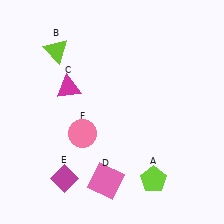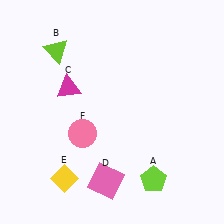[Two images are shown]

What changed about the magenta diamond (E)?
In Image 1, E is magenta. In Image 2, it changed to yellow.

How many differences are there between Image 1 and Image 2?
There is 1 difference between the two images.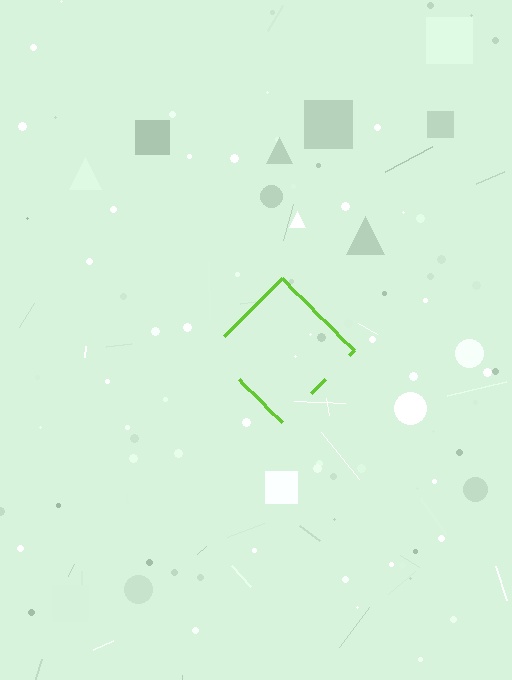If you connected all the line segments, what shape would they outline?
They would outline a diamond.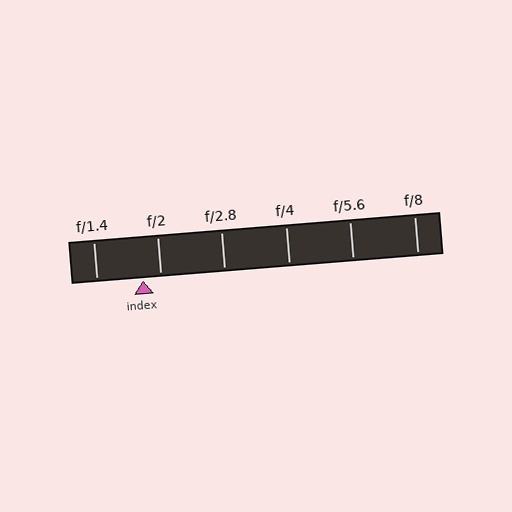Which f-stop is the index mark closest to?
The index mark is closest to f/2.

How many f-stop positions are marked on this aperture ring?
There are 6 f-stop positions marked.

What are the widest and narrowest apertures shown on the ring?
The widest aperture shown is f/1.4 and the narrowest is f/8.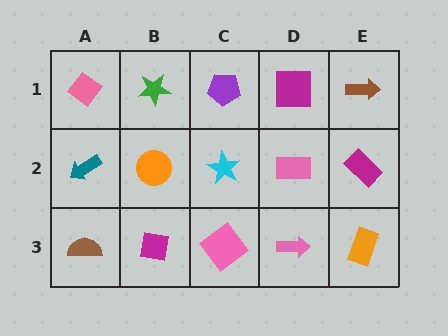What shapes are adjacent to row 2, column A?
A pink diamond (row 1, column A), a brown semicircle (row 3, column A), an orange circle (row 2, column B).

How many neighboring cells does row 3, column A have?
2.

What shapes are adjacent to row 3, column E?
A magenta rectangle (row 2, column E), a pink arrow (row 3, column D).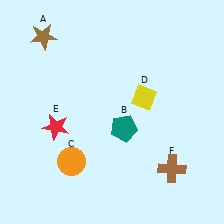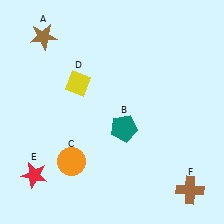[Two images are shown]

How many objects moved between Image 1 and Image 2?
3 objects moved between the two images.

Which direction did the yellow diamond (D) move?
The yellow diamond (D) moved left.